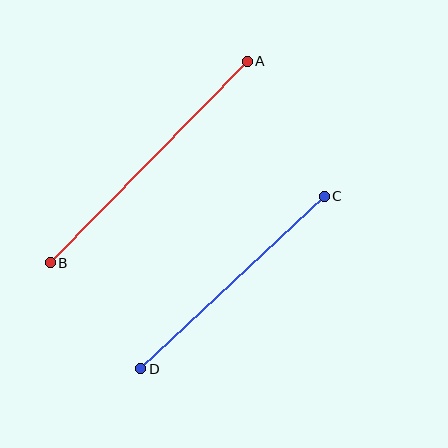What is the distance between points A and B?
The distance is approximately 282 pixels.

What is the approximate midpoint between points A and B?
The midpoint is at approximately (149, 162) pixels.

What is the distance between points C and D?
The distance is approximately 252 pixels.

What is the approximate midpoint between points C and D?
The midpoint is at approximately (233, 282) pixels.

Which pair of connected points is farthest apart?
Points A and B are farthest apart.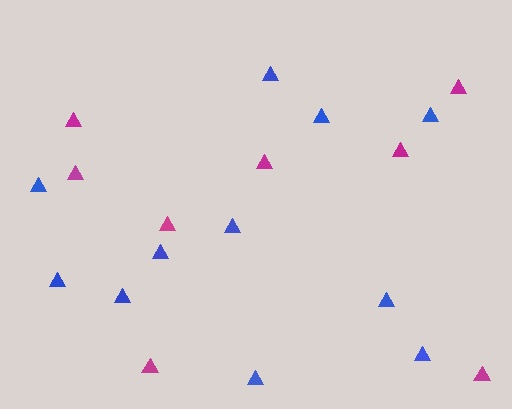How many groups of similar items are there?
There are 2 groups: one group of blue triangles (11) and one group of magenta triangles (8).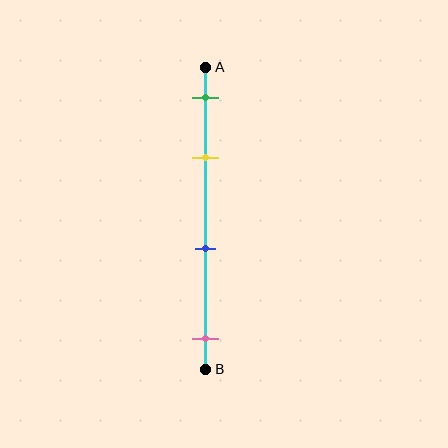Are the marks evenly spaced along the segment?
No, the marks are not evenly spaced.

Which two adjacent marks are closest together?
The green and yellow marks are the closest adjacent pair.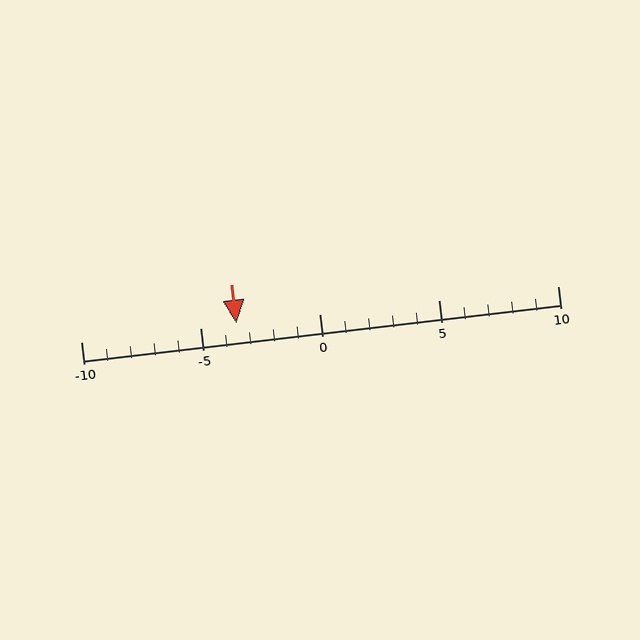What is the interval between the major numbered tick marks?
The major tick marks are spaced 5 units apart.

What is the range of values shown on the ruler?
The ruler shows values from -10 to 10.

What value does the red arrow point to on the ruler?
The red arrow points to approximately -4.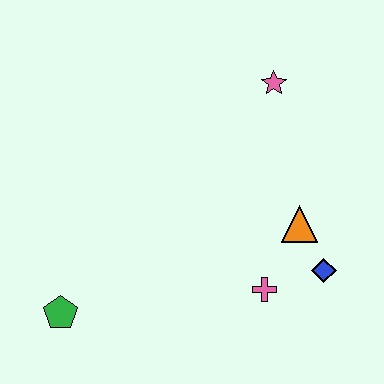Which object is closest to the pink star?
The orange triangle is closest to the pink star.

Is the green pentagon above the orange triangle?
No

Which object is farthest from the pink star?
The green pentagon is farthest from the pink star.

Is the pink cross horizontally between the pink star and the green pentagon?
Yes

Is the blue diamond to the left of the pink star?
No